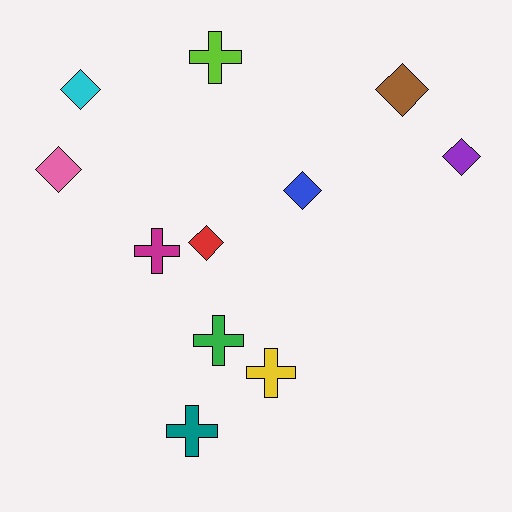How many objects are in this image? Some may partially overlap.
There are 11 objects.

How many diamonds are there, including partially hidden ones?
There are 6 diamonds.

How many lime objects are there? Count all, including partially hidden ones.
There is 1 lime object.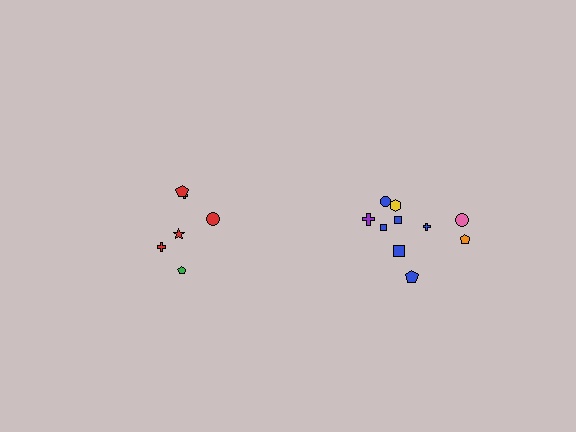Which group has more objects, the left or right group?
The right group.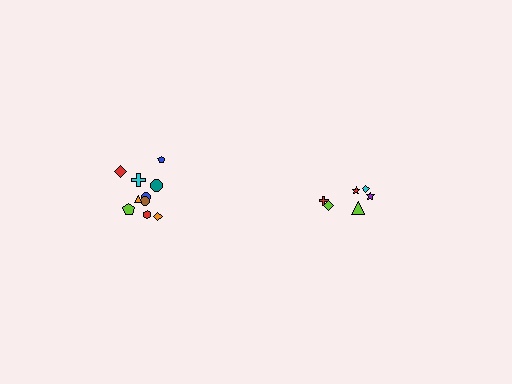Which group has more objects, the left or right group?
The left group.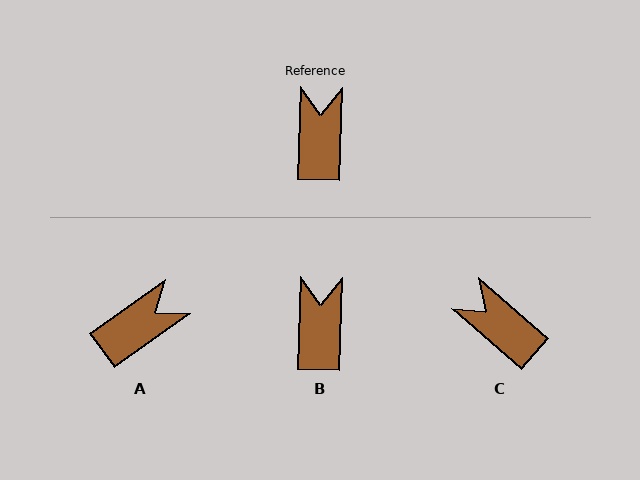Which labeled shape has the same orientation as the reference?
B.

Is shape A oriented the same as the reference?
No, it is off by about 53 degrees.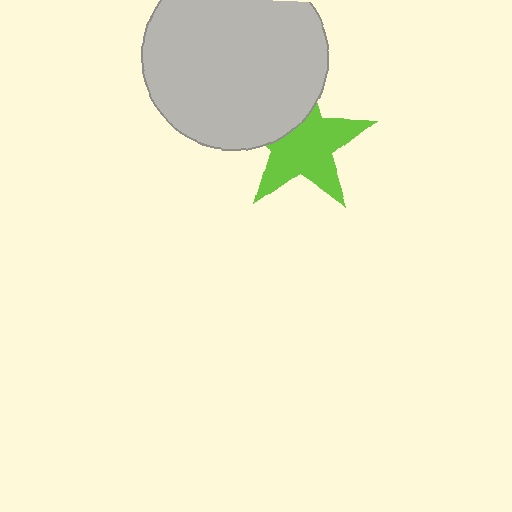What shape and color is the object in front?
The object in front is a light gray circle.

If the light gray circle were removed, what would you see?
You would see the complete lime star.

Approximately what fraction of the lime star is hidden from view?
Roughly 31% of the lime star is hidden behind the light gray circle.